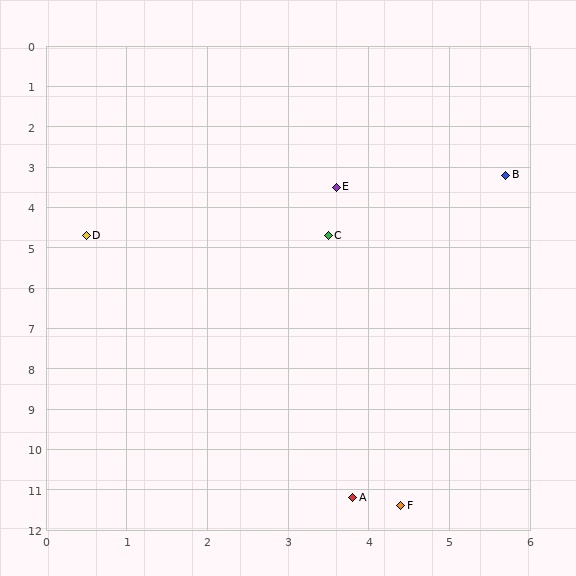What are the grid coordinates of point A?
Point A is at approximately (3.8, 11.2).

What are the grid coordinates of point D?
Point D is at approximately (0.5, 4.7).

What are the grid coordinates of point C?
Point C is at approximately (3.5, 4.7).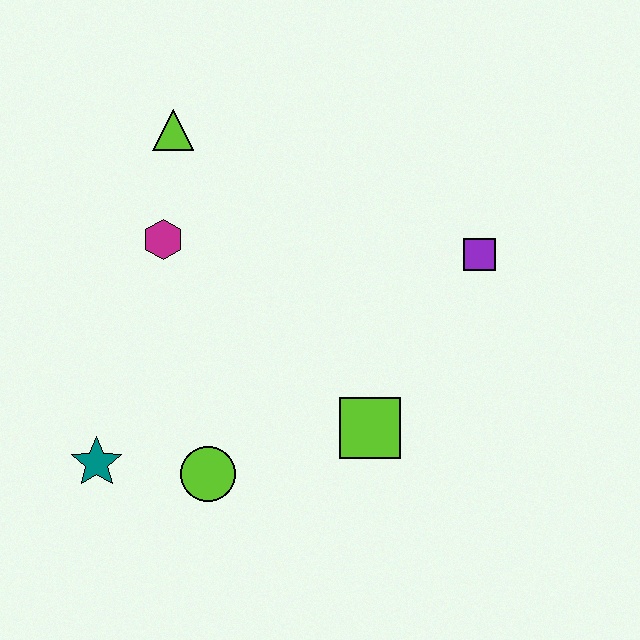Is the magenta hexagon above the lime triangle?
No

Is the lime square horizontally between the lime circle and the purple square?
Yes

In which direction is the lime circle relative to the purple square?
The lime circle is to the left of the purple square.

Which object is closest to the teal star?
The lime circle is closest to the teal star.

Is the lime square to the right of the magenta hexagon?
Yes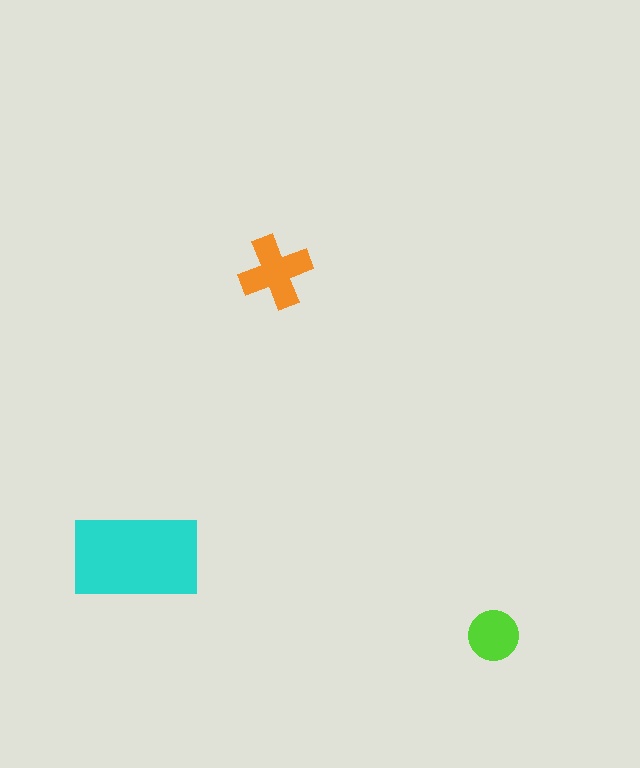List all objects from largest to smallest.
The cyan rectangle, the orange cross, the lime circle.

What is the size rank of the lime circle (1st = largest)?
3rd.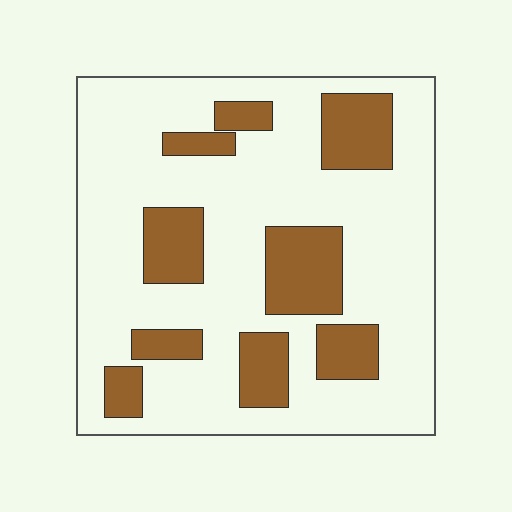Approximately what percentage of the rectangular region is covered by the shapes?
Approximately 25%.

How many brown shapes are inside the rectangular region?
9.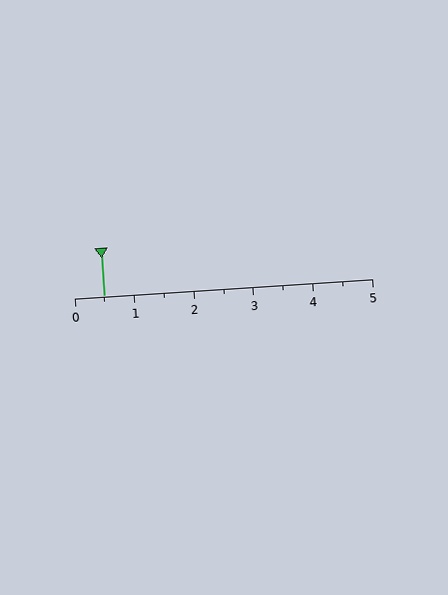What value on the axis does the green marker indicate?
The marker indicates approximately 0.5.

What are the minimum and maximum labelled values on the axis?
The axis runs from 0 to 5.